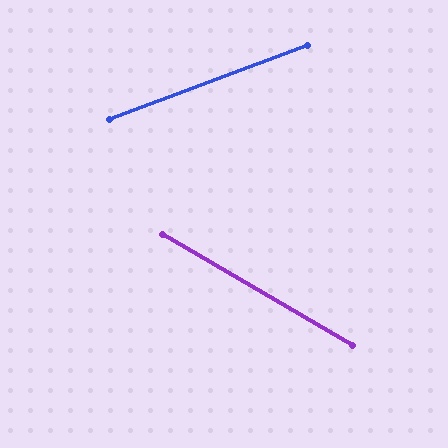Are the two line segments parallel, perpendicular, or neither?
Neither parallel nor perpendicular — they differ by about 51°.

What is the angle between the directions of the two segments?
Approximately 51 degrees.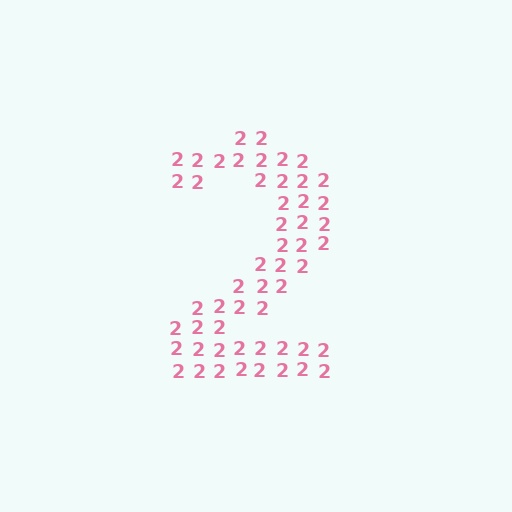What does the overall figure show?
The overall figure shows the digit 2.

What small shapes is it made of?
It is made of small digit 2's.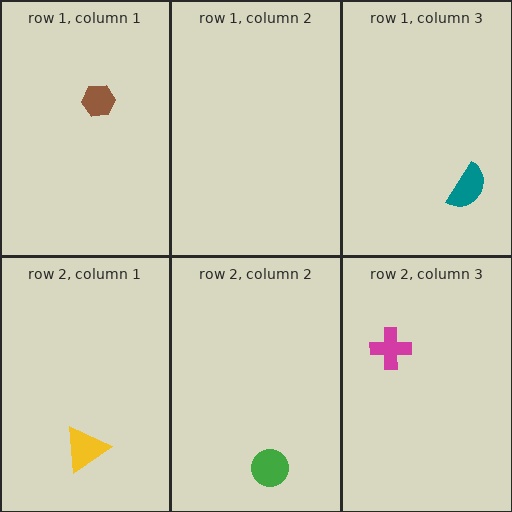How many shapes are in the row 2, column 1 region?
1.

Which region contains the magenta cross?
The row 2, column 3 region.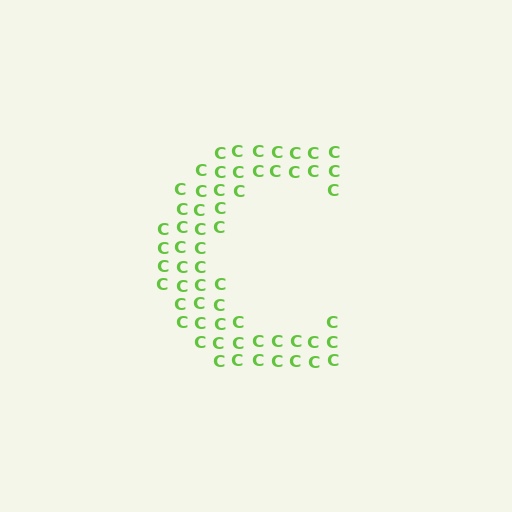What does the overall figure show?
The overall figure shows the letter C.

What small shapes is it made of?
It is made of small letter C's.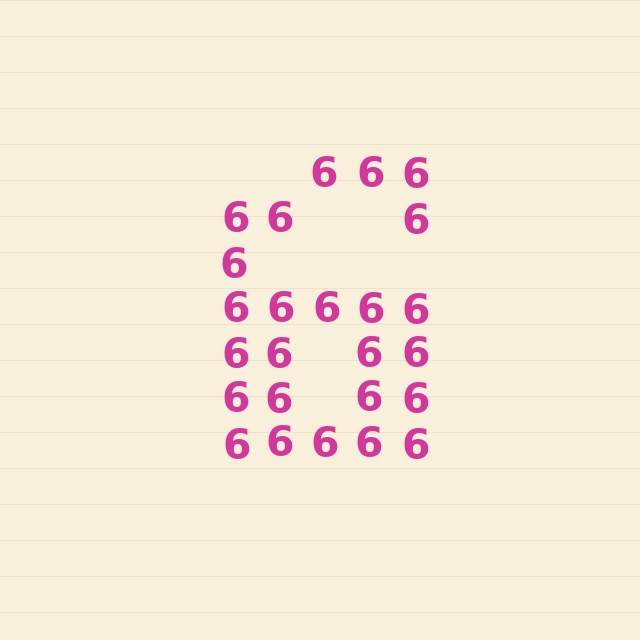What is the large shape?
The large shape is the digit 6.